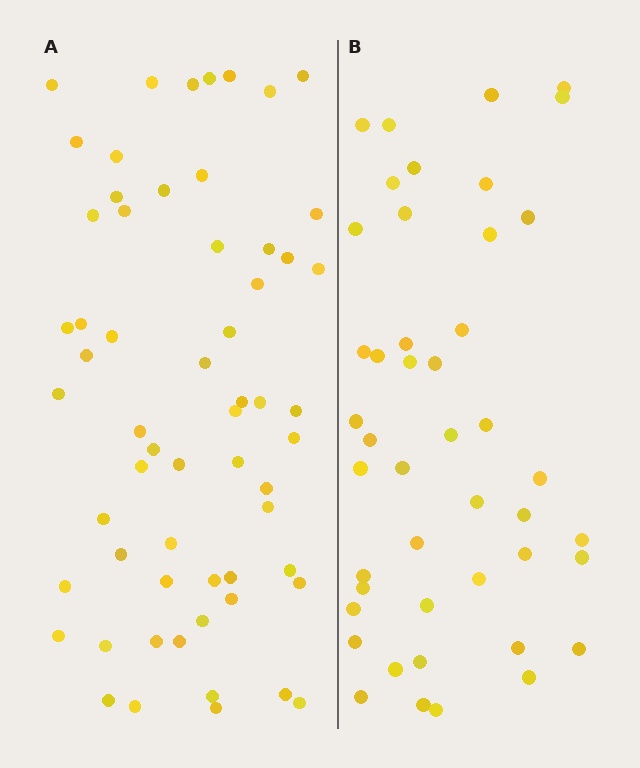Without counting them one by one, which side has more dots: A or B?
Region A (the left region) has more dots.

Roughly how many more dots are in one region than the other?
Region A has approximately 15 more dots than region B.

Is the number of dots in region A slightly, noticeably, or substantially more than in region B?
Region A has noticeably more, but not dramatically so. The ratio is roughly 1.3 to 1.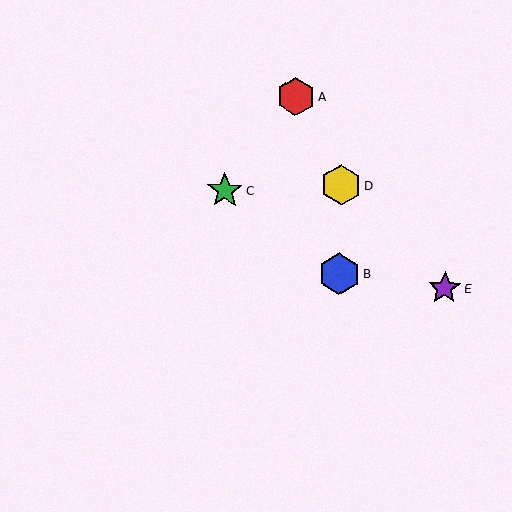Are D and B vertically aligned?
Yes, both are at x≈341.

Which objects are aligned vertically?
Objects B, D are aligned vertically.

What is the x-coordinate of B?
Object B is at x≈339.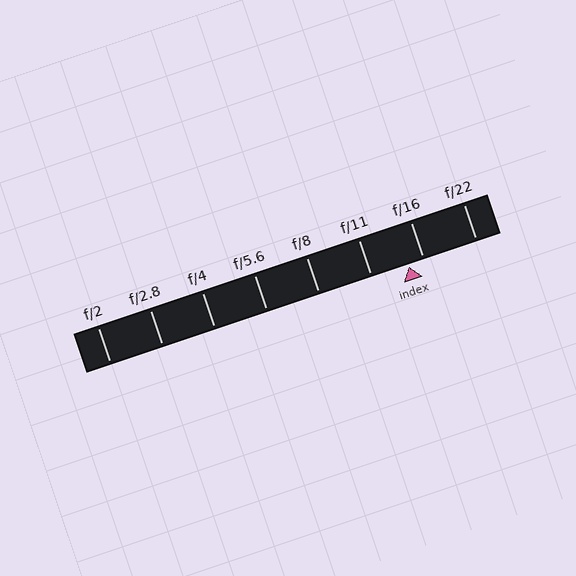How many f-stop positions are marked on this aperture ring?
There are 8 f-stop positions marked.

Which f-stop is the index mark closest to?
The index mark is closest to f/16.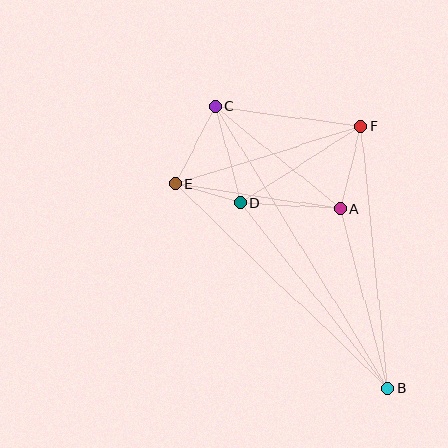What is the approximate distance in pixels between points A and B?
The distance between A and B is approximately 186 pixels.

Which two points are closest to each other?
Points D and E are closest to each other.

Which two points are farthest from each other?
Points B and C are farthest from each other.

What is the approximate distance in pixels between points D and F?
The distance between D and F is approximately 143 pixels.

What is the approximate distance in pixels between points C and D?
The distance between C and D is approximately 100 pixels.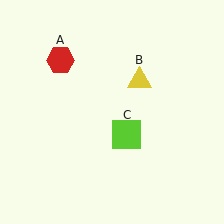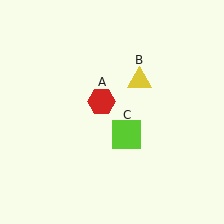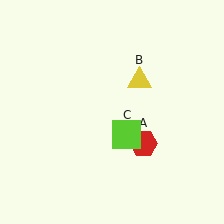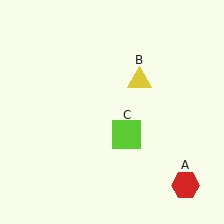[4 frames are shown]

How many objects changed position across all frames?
1 object changed position: red hexagon (object A).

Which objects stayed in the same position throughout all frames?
Yellow triangle (object B) and lime square (object C) remained stationary.